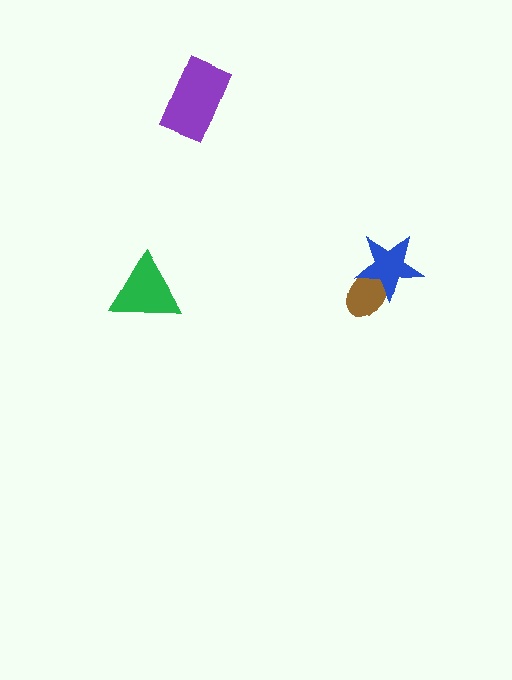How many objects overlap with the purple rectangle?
0 objects overlap with the purple rectangle.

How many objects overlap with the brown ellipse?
1 object overlaps with the brown ellipse.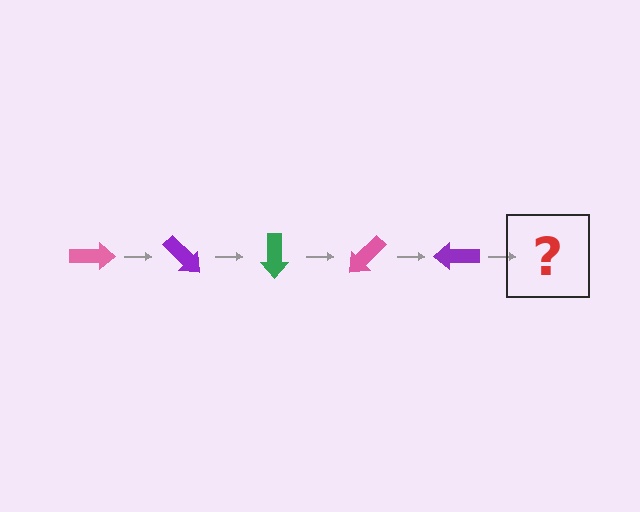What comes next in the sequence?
The next element should be a green arrow, rotated 225 degrees from the start.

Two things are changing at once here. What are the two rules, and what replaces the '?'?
The two rules are that it rotates 45 degrees each step and the color cycles through pink, purple, and green. The '?' should be a green arrow, rotated 225 degrees from the start.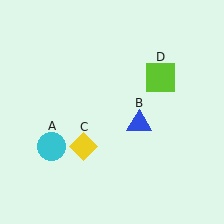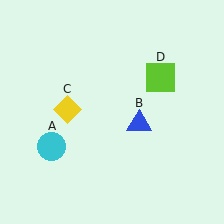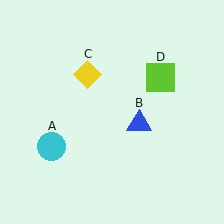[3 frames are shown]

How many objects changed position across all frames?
1 object changed position: yellow diamond (object C).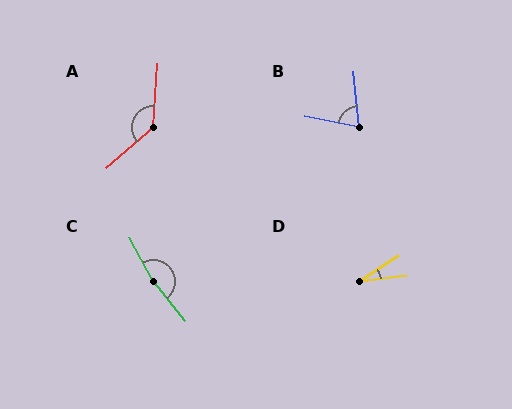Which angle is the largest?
C, at approximately 169 degrees.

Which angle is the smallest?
D, at approximately 26 degrees.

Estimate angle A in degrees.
Approximately 135 degrees.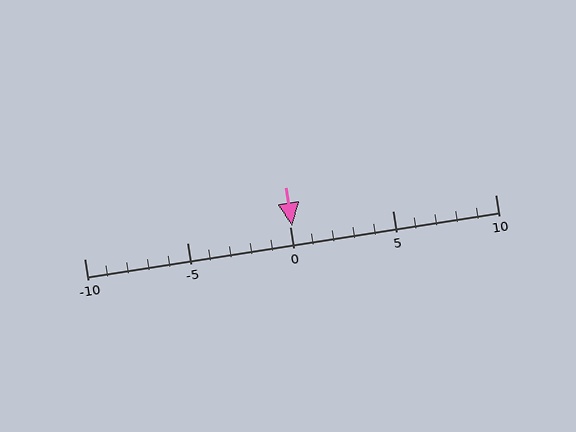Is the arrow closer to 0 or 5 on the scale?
The arrow is closer to 0.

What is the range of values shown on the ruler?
The ruler shows values from -10 to 10.